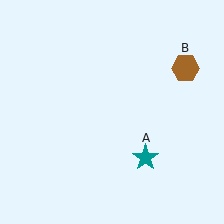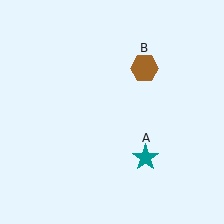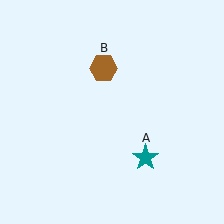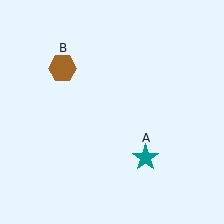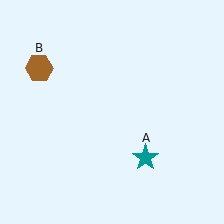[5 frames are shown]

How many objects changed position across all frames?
1 object changed position: brown hexagon (object B).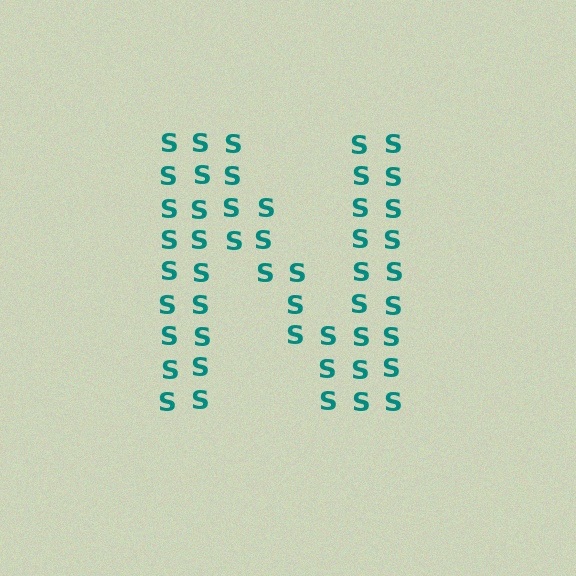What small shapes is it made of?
It is made of small letter S's.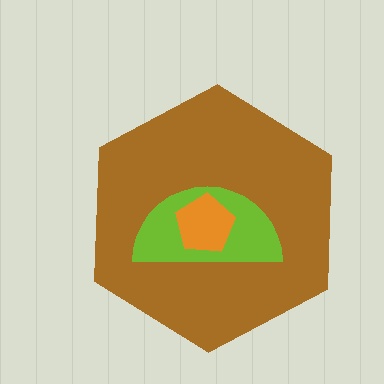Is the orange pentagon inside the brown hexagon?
Yes.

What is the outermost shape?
The brown hexagon.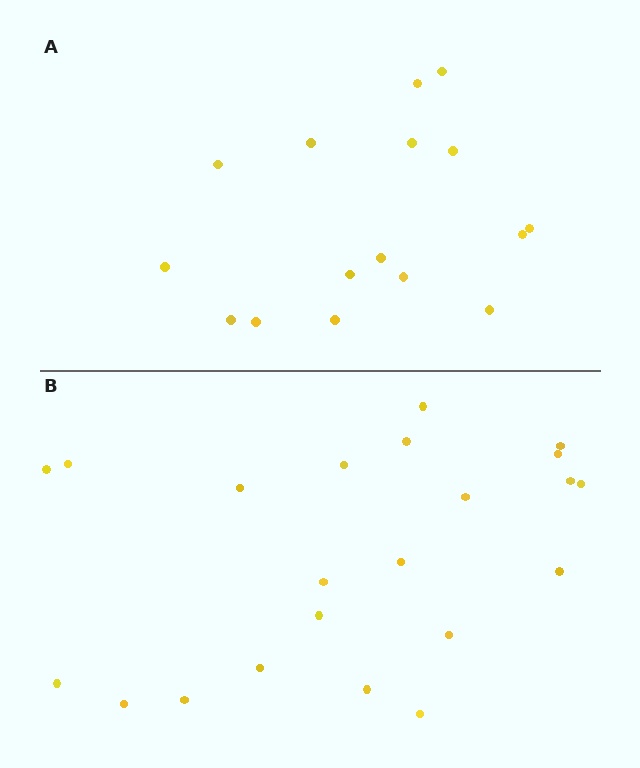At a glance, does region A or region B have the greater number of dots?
Region B (the bottom region) has more dots.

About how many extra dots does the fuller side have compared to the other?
Region B has about 6 more dots than region A.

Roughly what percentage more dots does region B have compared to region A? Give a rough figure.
About 40% more.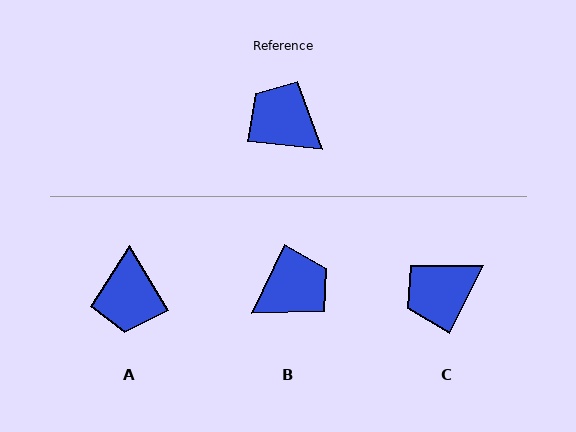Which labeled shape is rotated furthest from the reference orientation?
A, about 127 degrees away.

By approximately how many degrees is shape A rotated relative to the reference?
Approximately 127 degrees counter-clockwise.